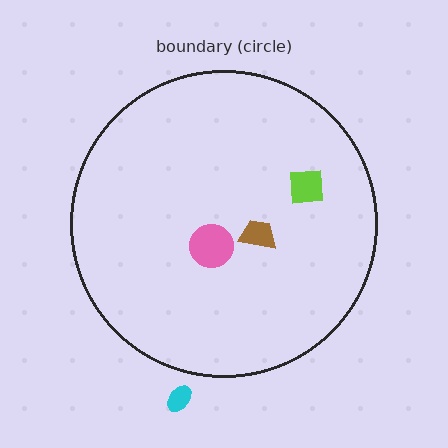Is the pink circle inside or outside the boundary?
Inside.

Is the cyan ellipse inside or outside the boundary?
Outside.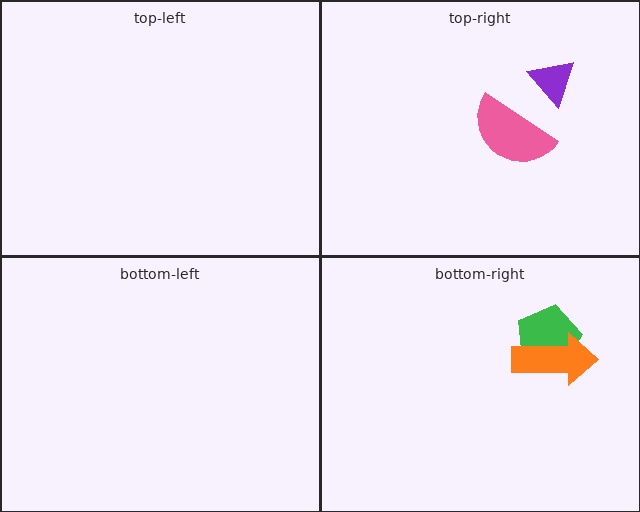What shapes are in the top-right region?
The pink semicircle, the purple triangle.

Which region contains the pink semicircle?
The top-right region.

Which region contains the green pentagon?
The bottom-right region.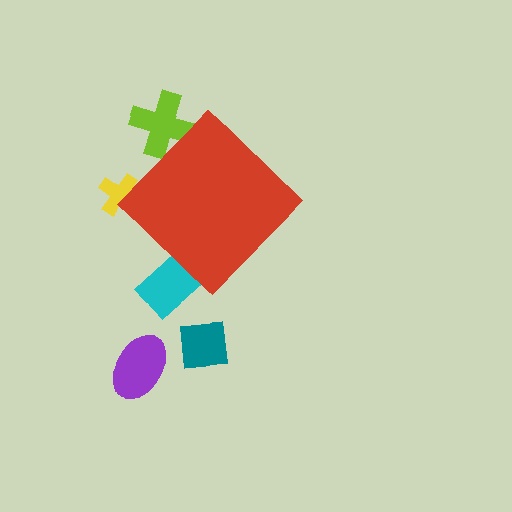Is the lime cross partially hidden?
Yes, the lime cross is partially hidden behind the red diamond.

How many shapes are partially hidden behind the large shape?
3 shapes are partially hidden.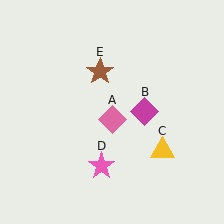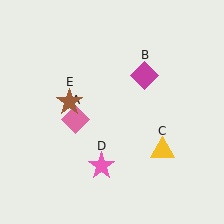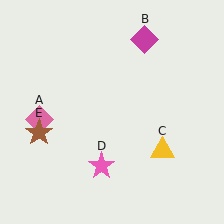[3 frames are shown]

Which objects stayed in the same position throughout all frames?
Yellow triangle (object C) and pink star (object D) remained stationary.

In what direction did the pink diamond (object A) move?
The pink diamond (object A) moved left.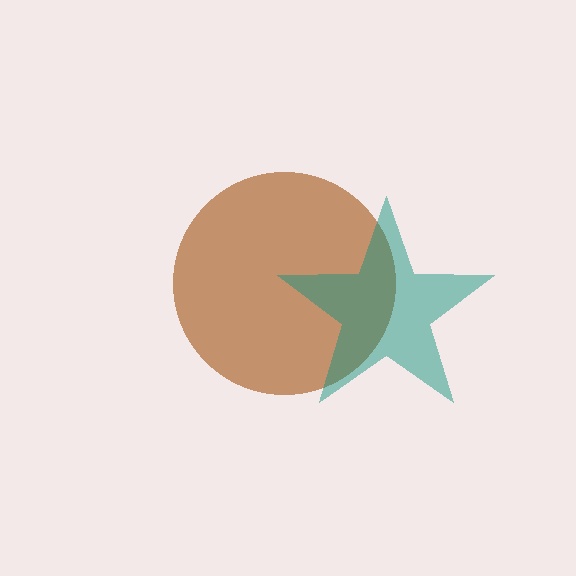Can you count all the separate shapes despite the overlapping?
Yes, there are 2 separate shapes.